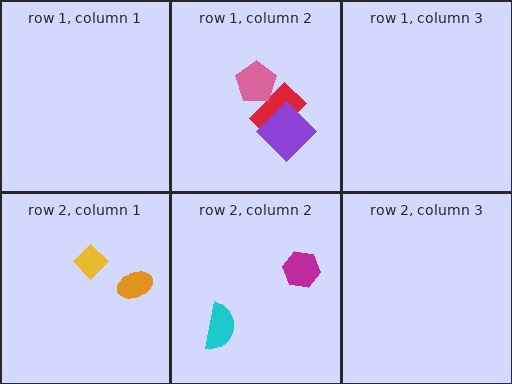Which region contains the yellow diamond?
The row 2, column 1 region.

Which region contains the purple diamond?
The row 1, column 2 region.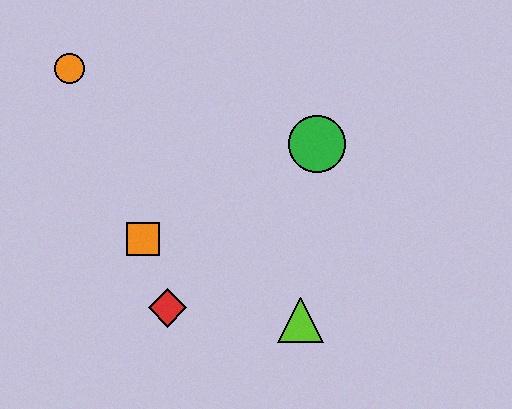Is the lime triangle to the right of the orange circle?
Yes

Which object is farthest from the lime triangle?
The orange circle is farthest from the lime triangle.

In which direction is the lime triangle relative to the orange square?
The lime triangle is to the right of the orange square.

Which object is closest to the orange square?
The red diamond is closest to the orange square.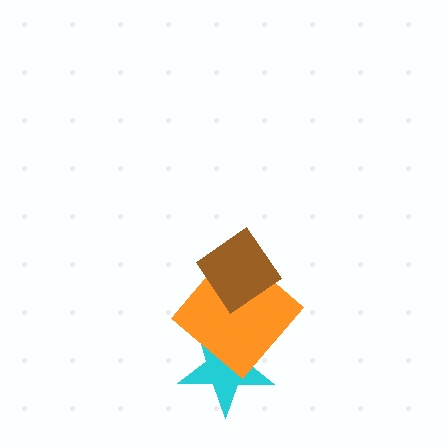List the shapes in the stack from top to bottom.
From top to bottom: the brown diamond, the orange diamond, the cyan star.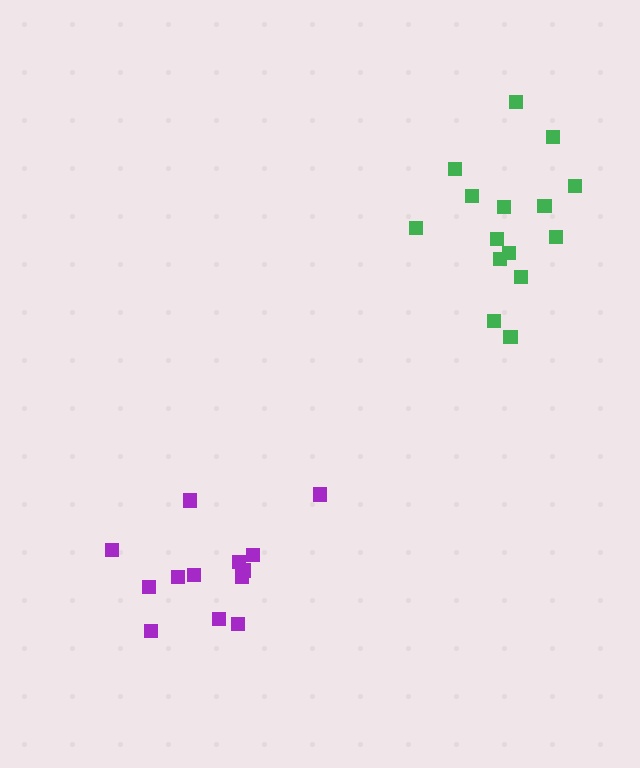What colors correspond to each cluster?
The clusters are colored: green, purple.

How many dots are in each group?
Group 1: 15 dots, Group 2: 14 dots (29 total).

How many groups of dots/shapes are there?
There are 2 groups.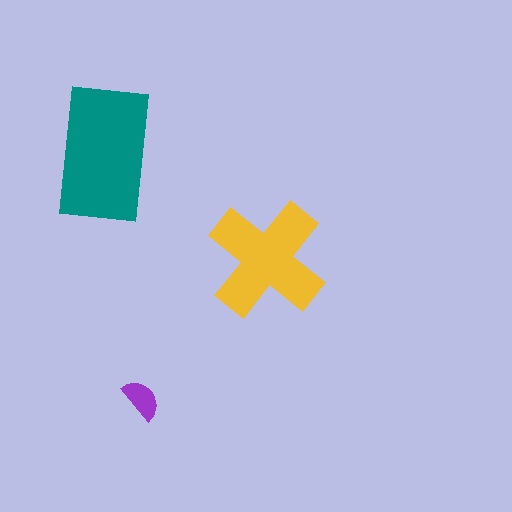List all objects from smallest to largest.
The purple semicircle, the yellow cross, the teal rectangle.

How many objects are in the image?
There are 3 objects in the image.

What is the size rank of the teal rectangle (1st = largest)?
1st.